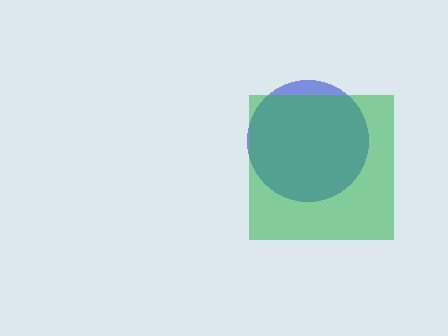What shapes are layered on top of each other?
The layered shapes are: a blue circle, a green square.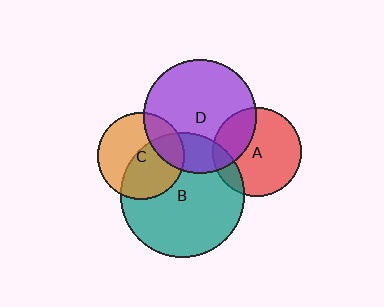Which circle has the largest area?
Circle B (teal).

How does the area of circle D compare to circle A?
Approximately 1.6 times.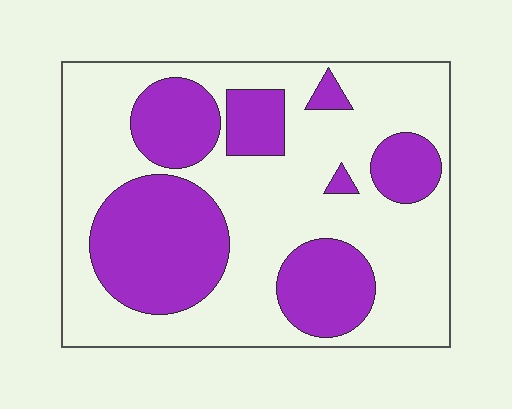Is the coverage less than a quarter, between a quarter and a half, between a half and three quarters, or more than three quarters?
Between a quarter and a half.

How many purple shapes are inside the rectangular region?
7.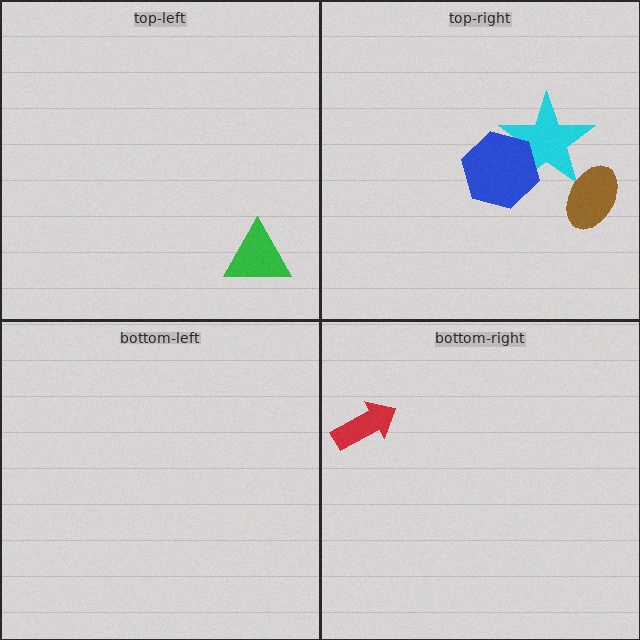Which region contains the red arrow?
The bottom-right region.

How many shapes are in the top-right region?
3.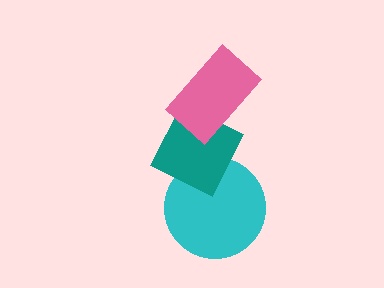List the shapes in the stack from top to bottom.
From top to bottom: the pink rectangle, the teal diamond, the cyan circle.